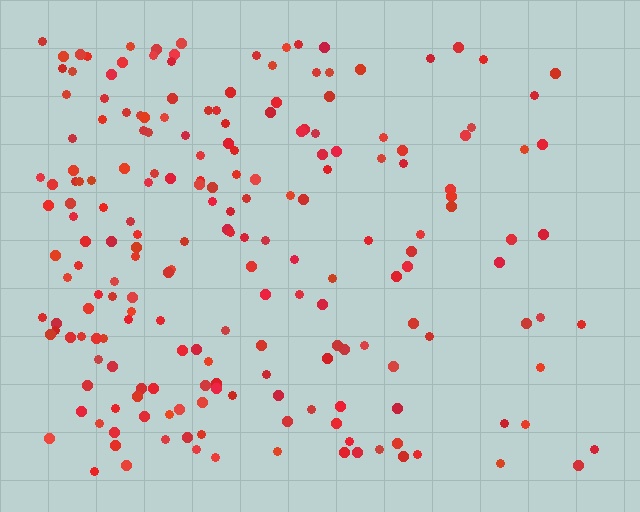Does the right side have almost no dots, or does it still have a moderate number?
Still a moderate number, just noticeably fewer than the left.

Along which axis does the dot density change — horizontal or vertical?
Horizontal.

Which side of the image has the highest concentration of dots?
The left.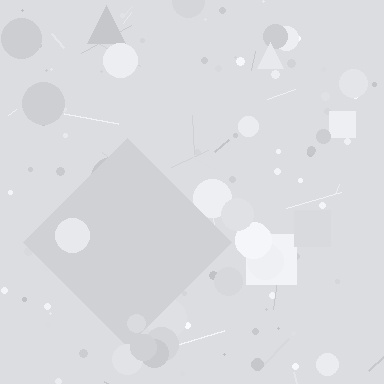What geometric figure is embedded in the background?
A diamond is embedded in the background.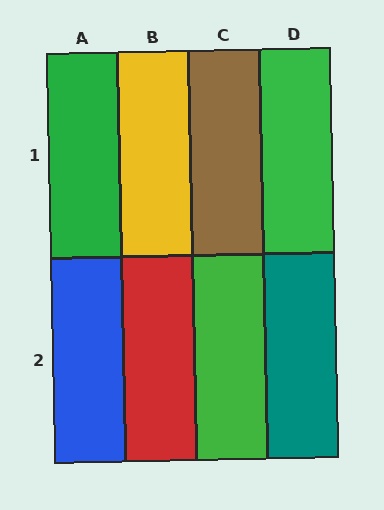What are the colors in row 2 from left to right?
Blue, red, green, teal.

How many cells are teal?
1 cell is teal.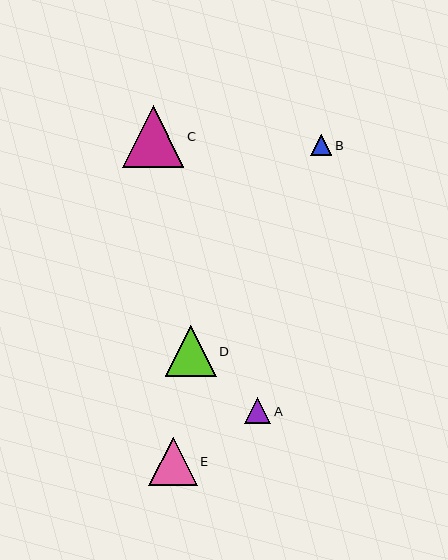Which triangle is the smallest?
Triangle B is the smallest with a size of approximately 21 pixels.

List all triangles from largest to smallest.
From largest to smallest: C, D, E, A, B.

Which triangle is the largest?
Triangle C is the largest with a size of approximately 61 pixels.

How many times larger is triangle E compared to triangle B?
Triangle E is approximately 2.3 times the size of triangle B.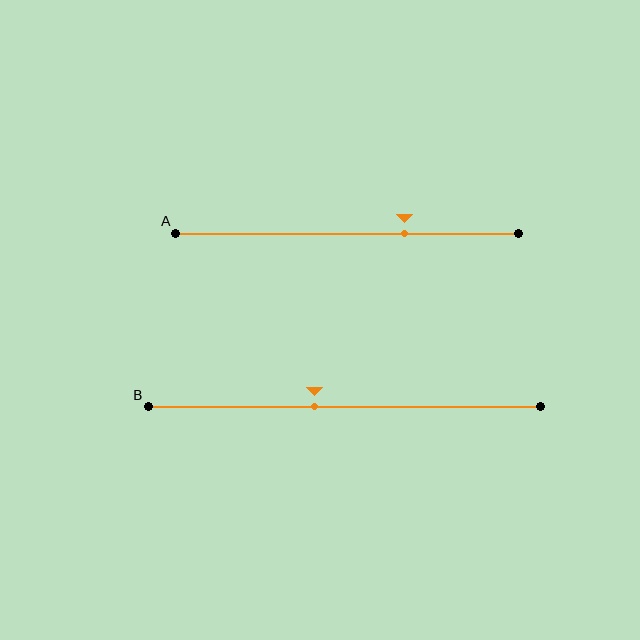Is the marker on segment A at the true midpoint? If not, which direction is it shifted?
No, the marker on segment A is shifted to the right by about 17% of the segment length.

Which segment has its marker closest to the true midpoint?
Segment B has its marker closest to the true midpoint.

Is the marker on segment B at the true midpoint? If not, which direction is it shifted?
No, the marker on segment B is shifted to the left by about 8% of the segment length.